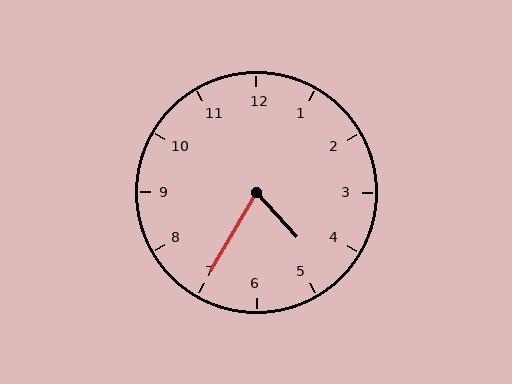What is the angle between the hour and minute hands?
Approximately 72 degrees.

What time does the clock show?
4:35.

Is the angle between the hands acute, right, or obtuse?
It is acute.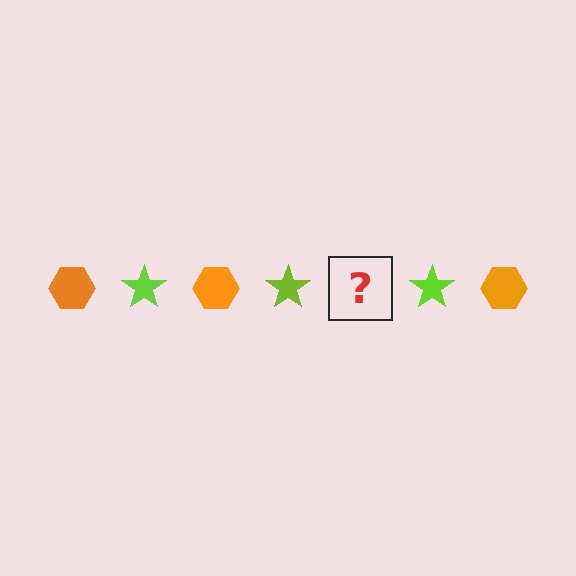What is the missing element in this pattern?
The missing element is an orange hexagon.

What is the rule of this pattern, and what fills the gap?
The rule is that the pattern alternates between orange hexagon and lime star. The gap should be filled with an orange hexagon.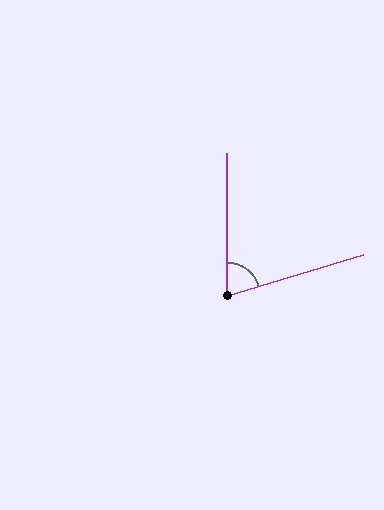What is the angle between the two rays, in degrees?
Approximately 73 degrees.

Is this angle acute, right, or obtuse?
It is acute.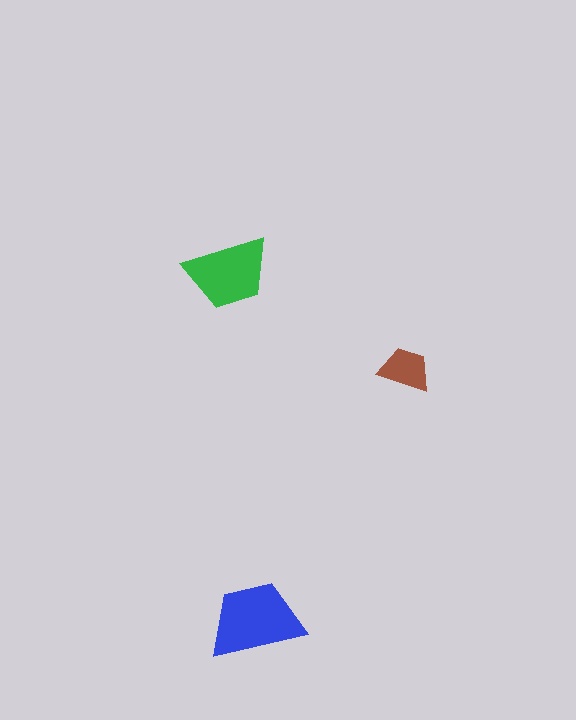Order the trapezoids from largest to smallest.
the blue one, the green one, the brown one.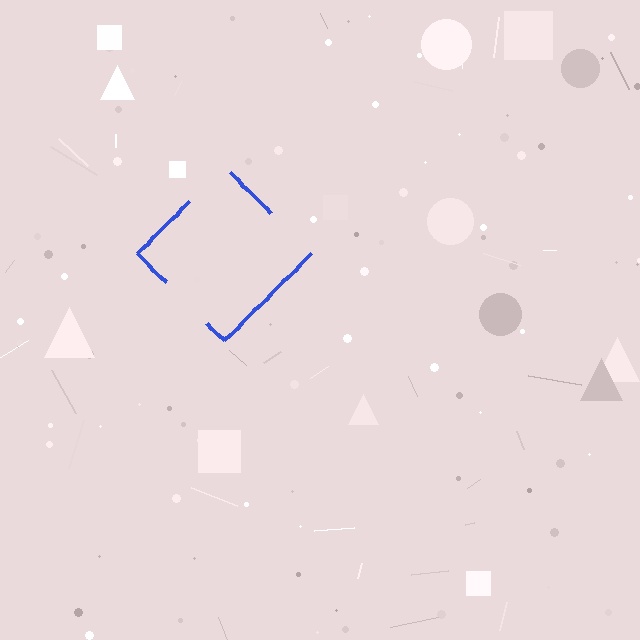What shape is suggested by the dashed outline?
The dashed outline suggests a diamond.